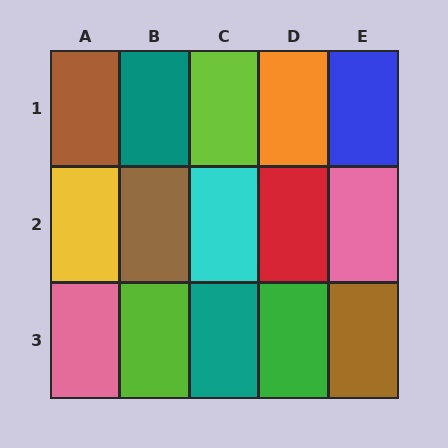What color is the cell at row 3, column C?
Teal.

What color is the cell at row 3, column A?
Pink.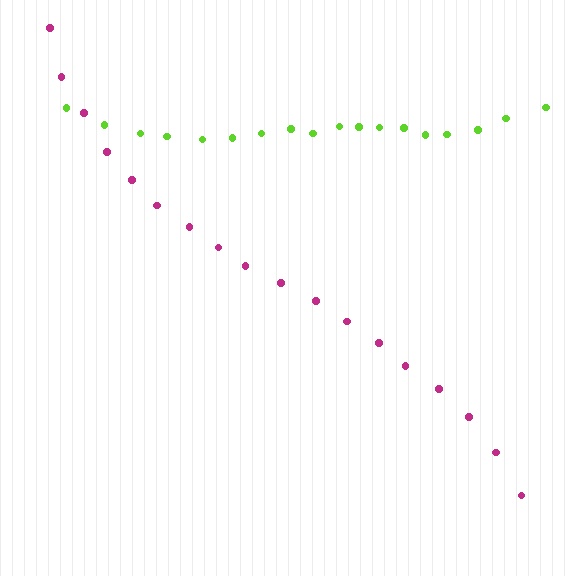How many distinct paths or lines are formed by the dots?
There are 2 distinct paths.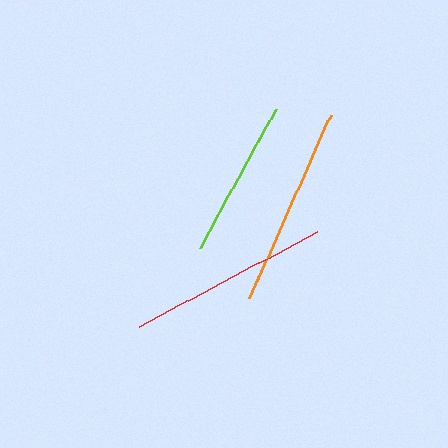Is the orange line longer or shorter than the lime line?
The orange line is longer than the lime line.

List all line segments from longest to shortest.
From longest to shortest: red, orange, lime.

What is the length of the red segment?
The red segment is approximately 202 pixels long.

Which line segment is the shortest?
The lime line is the shortest at approximately 159 pixels.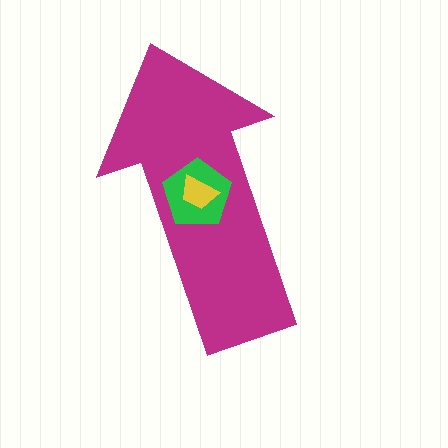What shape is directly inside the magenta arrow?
The green pentagon.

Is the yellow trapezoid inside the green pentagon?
Yes.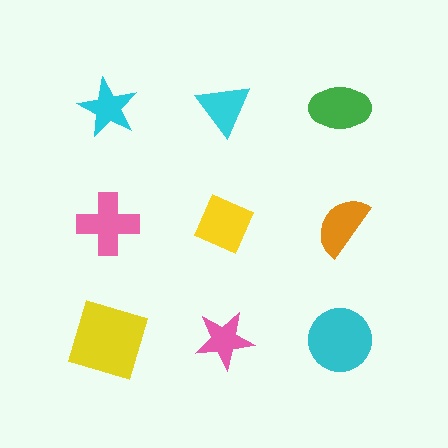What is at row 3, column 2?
A pink star.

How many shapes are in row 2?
3 shapes.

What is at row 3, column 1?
A yellow square.